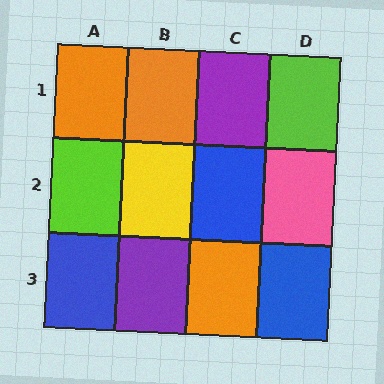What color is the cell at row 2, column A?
Lime.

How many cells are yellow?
1 cell is yellow.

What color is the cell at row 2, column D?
Pink.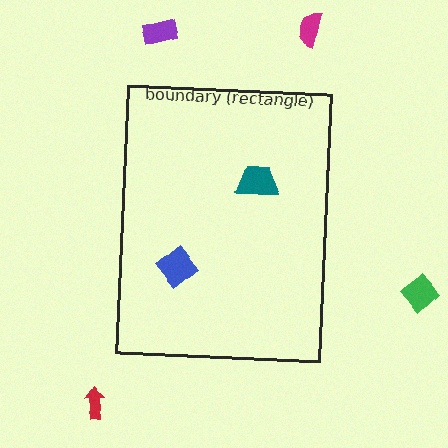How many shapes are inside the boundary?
2 inside, 4 outside.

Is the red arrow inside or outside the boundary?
Outside.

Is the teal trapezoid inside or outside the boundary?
Inside.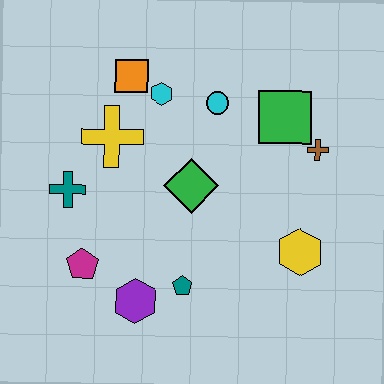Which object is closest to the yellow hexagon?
The brown cross is closest to the yellow hexagon.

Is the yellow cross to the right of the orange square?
No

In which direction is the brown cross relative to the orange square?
The brown cross is to the right of the orange square.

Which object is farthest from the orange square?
The yellow hexagon is farthest from the orange square.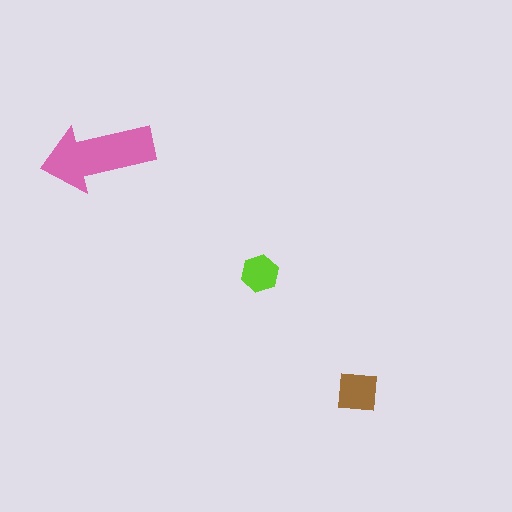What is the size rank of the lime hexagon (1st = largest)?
3rd.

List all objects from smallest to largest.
The lime hexagon, the brown square, the pink arrow.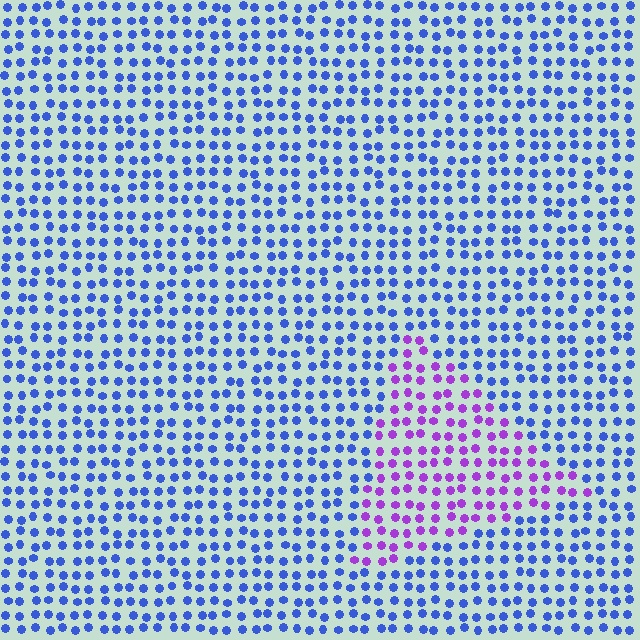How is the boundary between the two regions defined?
The boundary is defined purely by a slight shift in hue (about 54 degrees). Spacing, size, and orientation are identical on both sides.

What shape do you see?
I see a triangle.